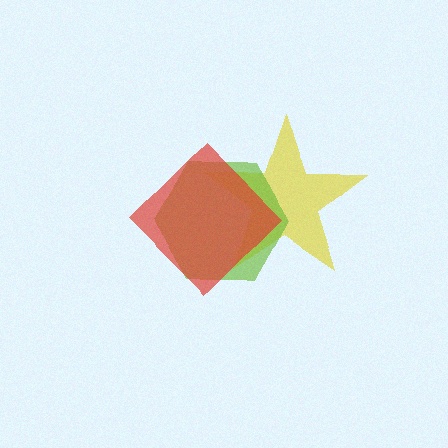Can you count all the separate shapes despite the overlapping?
Yes, there are 3 separate shapes.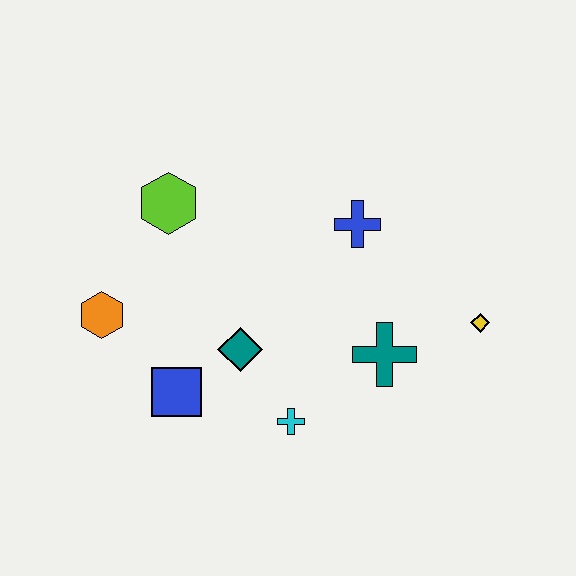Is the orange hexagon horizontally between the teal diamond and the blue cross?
No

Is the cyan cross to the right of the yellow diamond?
No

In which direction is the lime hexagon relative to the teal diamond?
The lime hexagon is above the teal diamond.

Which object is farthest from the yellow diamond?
The orange hexagon is farthest from the yellow diamond.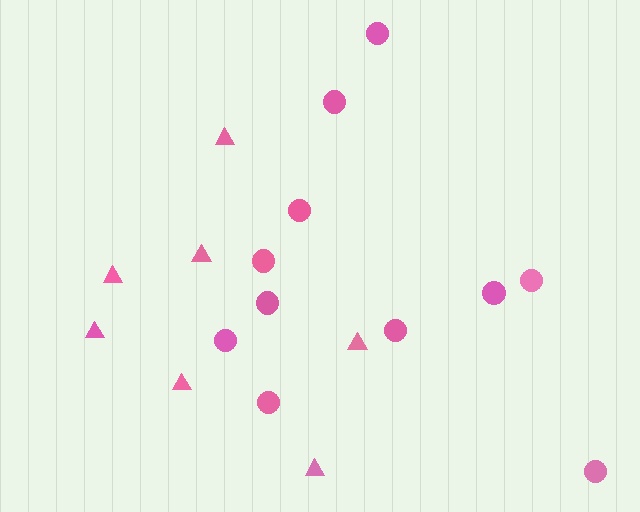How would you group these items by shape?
There are 2 groups: one group of circles (11) and one group of triangles (7).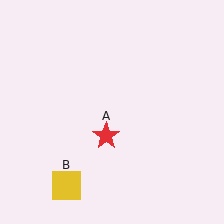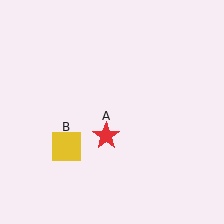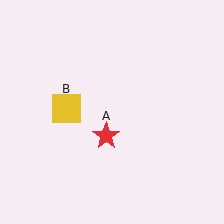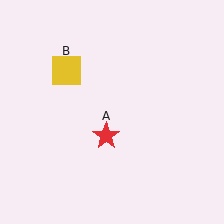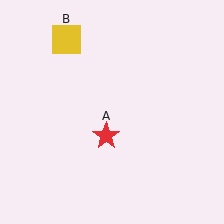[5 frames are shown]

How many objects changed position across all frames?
1 object changed position: yellow square (object B).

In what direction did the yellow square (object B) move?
The yellow square (object B) moved up.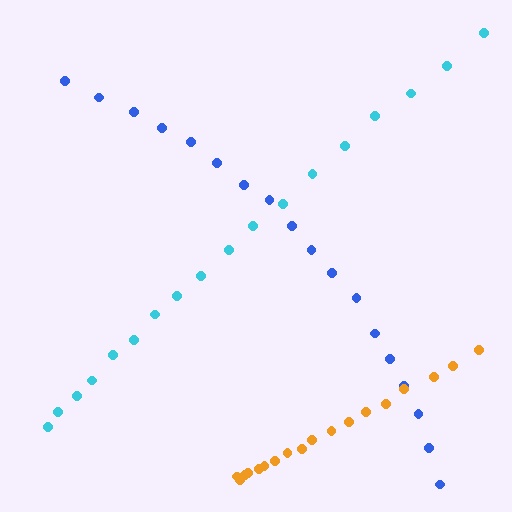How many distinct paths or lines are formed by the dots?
There are 3 distinct paths.